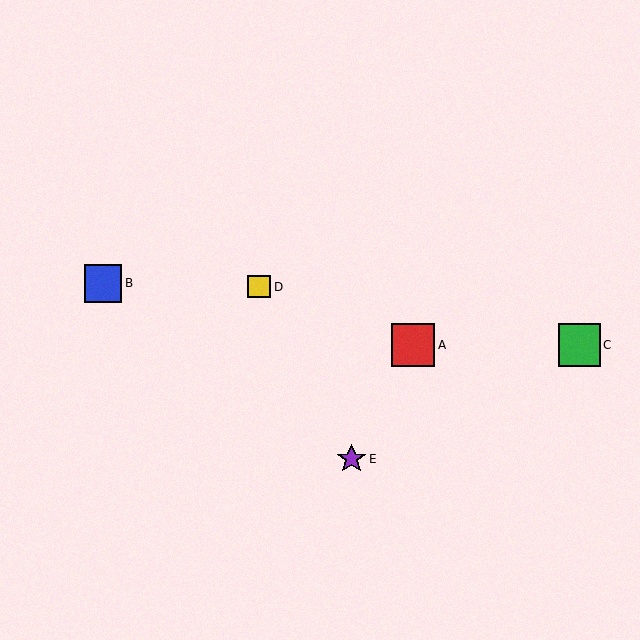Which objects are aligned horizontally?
Objects A, C are aligned horizontally.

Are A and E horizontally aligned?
No, A is at y≈345 and E is at y≈459.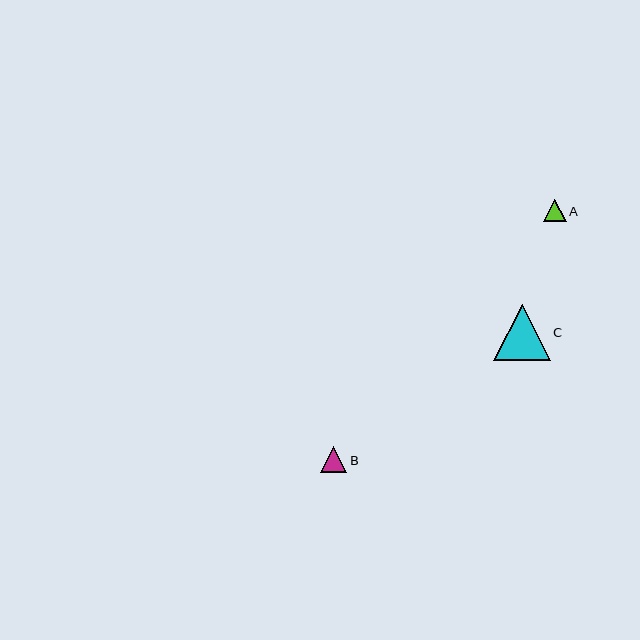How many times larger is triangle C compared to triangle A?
Triangle C is approximately 2.5 times the size of triangle A.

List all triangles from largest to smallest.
From largest to smallest: C, B, A.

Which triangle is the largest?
Triangle C is the largest with a size of approximately 56 pixels.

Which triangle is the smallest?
Triangle A is the smallest with a size of approximately 22 pixels.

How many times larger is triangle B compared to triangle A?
Triangle B is approximately 1.2 times the size of triangle A.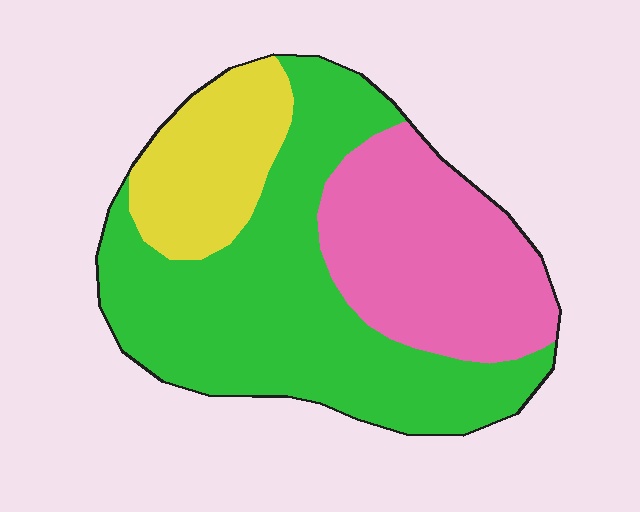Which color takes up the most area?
Green, at roughly 50%.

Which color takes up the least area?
Yellow, at roughly 15%.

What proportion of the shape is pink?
Pink covers roughly 30% of the shape.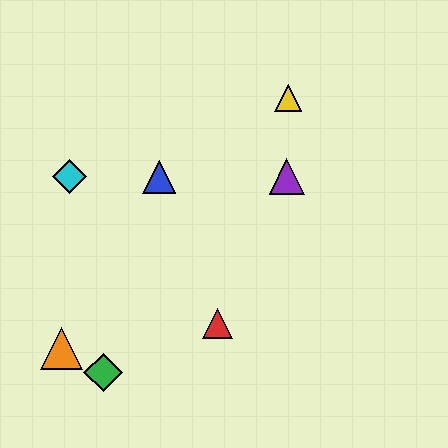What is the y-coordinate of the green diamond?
The green diamond is at y≈372.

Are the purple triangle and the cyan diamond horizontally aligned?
Yes, both are at y≈177.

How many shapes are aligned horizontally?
3 shapes (the blue triangle, the purple triangle, the cyan diamond) are aligned horizontally.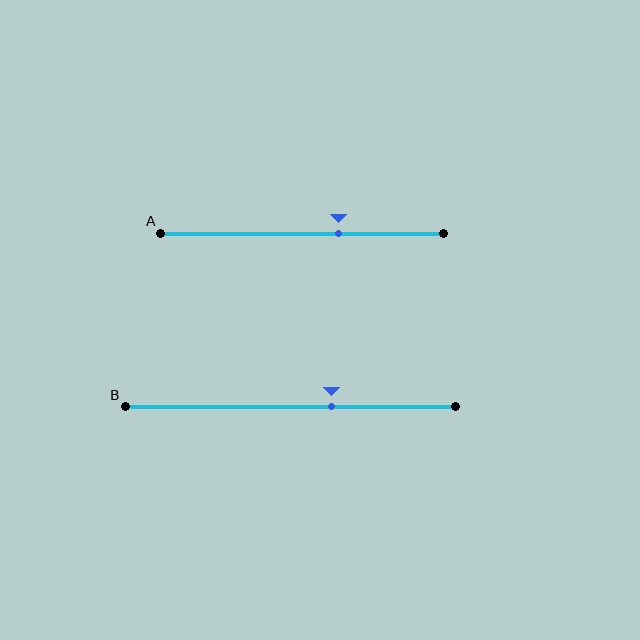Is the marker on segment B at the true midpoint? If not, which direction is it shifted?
No, the marker on segment B is shifted to the right by about 12% of the segment length.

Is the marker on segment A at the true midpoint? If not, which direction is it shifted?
No, the marker on segment A is shifted to the right by about 13% of the segment length.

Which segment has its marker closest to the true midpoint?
Segment B has its marker closest to the true midpoint.